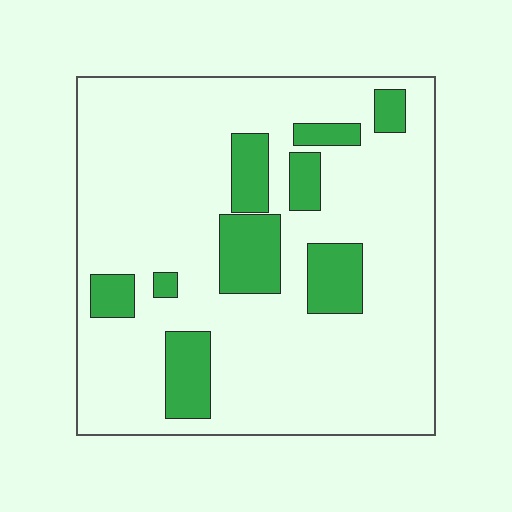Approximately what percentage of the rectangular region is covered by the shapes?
Approximately 20%.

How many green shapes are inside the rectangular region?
9.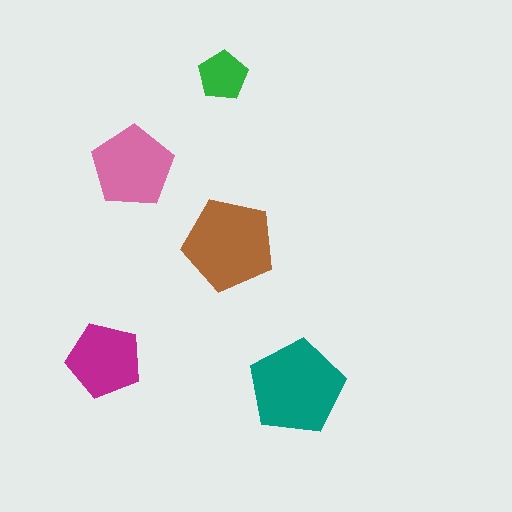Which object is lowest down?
The teal pentagon is bottommost.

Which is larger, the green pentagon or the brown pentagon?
The brown one.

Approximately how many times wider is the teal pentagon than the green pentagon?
About 2 times wider.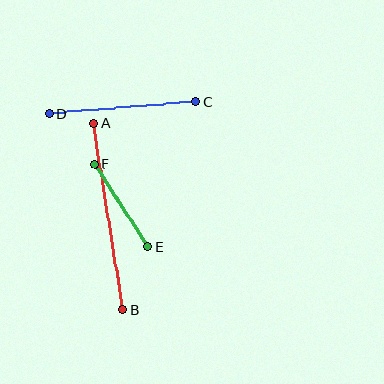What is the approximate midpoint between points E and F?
The midpoint is at approximately (121, 206) pixels.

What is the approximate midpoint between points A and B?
The midpoint is at approximately (108, 217) pixels.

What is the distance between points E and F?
The distance is approximately 98 pixels.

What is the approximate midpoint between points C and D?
The midpoint is at approximately (123, 108) pixels.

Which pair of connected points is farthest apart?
Points A and B are farthest apart.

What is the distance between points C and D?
The distance is approximately 147 pixels.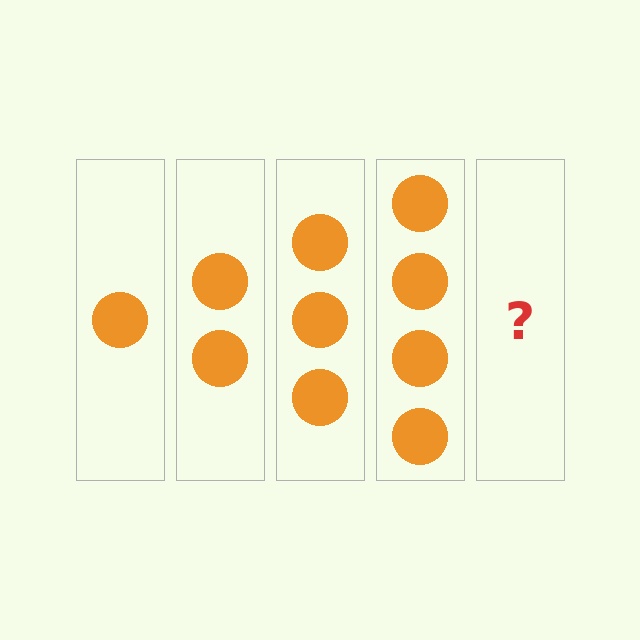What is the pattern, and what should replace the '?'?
The pattern is that each step adds one more circle. The '?' should be 5 circles.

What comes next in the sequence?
The next element should be 5 circles.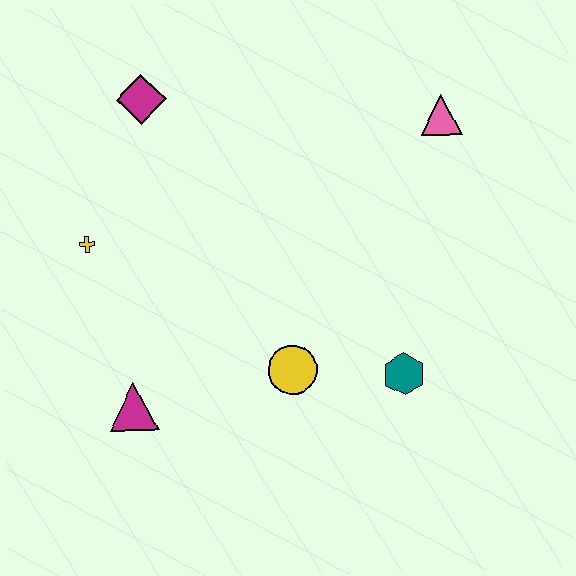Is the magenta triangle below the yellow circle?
Yes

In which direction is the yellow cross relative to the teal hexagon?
The yellow cross is to the left of the teal hexagon.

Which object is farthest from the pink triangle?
The magenta triangle is farthest from the pink triangle.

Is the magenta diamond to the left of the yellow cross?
No